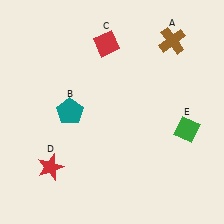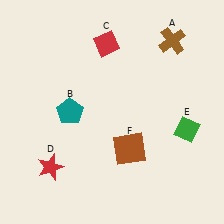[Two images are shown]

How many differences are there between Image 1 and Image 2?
There is 1 difference between the two images.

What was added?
A brown square (F) was added in Image 2.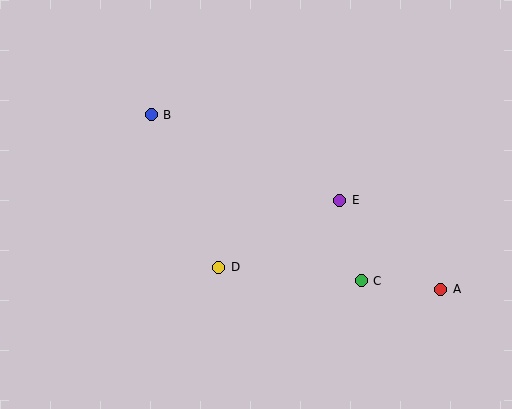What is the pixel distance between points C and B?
The distance between C and B is 268 pixels.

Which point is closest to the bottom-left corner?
Point D is closest to the bottom-left corner.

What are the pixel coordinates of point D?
Point D is at (219, 267).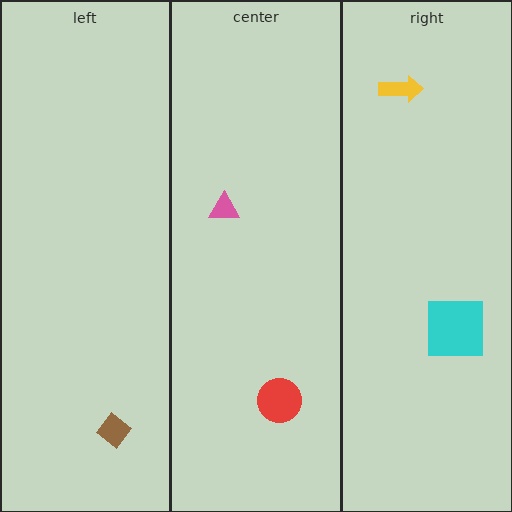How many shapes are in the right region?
2.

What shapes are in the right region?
The cyan square, the yellow arrow.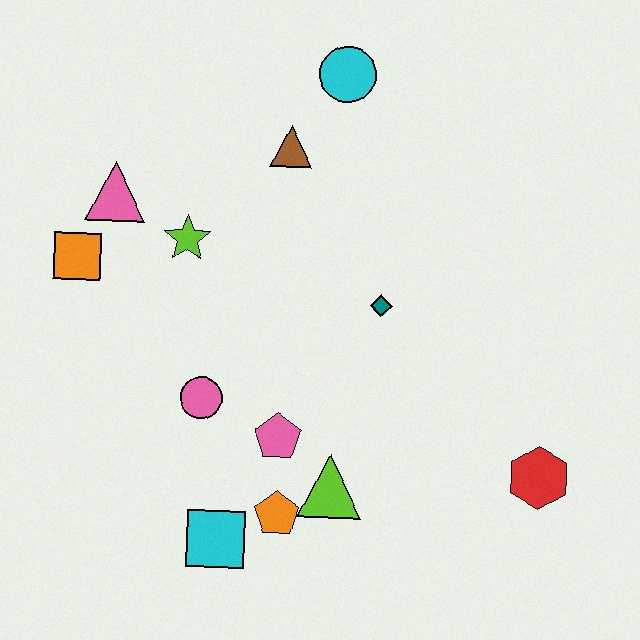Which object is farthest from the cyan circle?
The cyan square is farthest from the cyan circle.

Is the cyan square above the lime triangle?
No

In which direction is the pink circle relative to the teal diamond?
The pink circle is to the left of the teal diamond.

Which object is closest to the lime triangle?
The orange pentagon is closest to the lime triangle.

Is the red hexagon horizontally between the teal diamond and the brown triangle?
No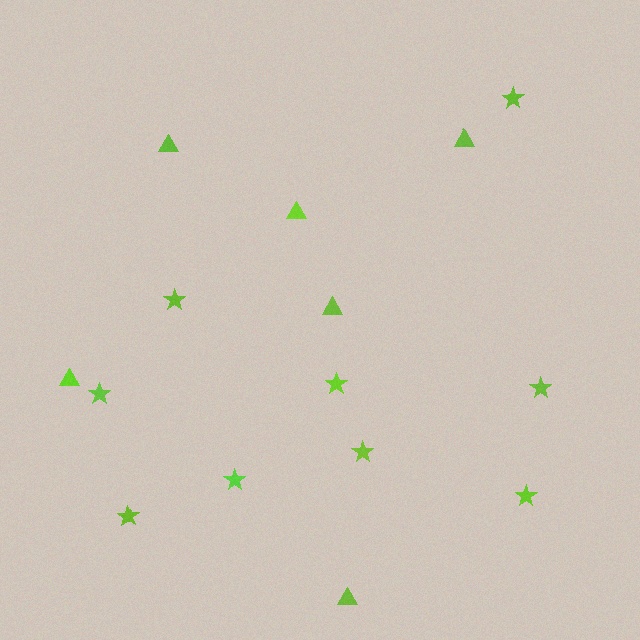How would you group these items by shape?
There are 2 groups: one group of stars (9) and one group of triangles (6).